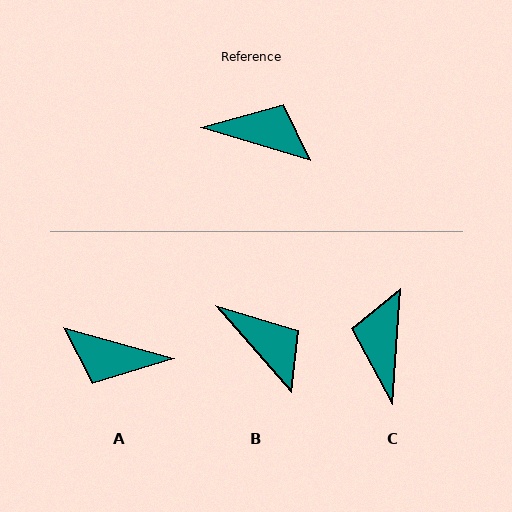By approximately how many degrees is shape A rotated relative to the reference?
Approximately 179 degrees clockwise.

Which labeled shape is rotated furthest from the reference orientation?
A, about 179 degrees away.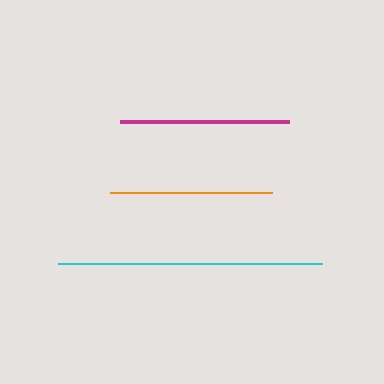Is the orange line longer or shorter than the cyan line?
The cyan line is longer than the orange line.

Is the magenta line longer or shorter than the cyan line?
The cyan line is longer than the magenta line.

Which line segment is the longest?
The cyan line is the longest at approximately 264 pixels.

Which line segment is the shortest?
The orange line is the shortest at approximately 161 pixels.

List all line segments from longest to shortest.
From longest to shortest: cyan, magenta, orange.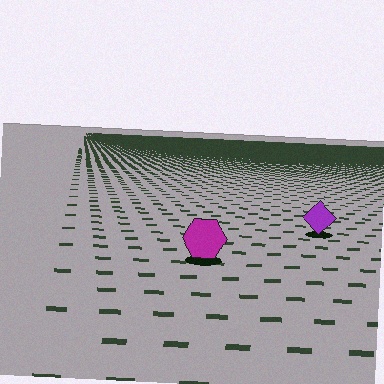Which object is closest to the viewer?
The magenta hexagon is closest. The texture marks near it are larger and more spread out.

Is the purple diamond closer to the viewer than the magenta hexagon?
No. The magenta hexagon is closer — you can tell from the texture gradient: the ground texture is coarser near it.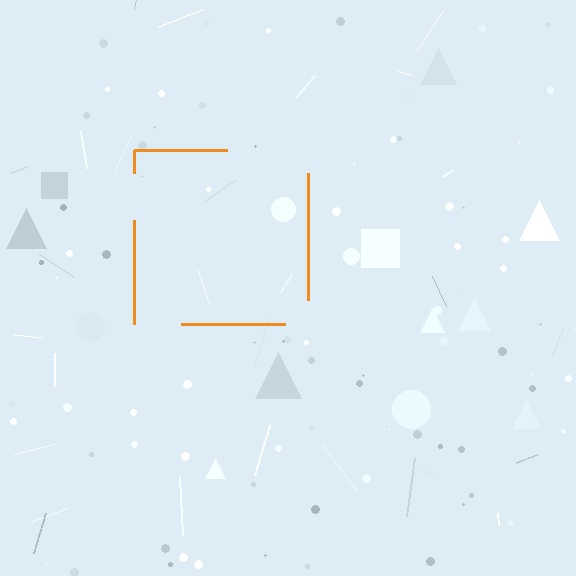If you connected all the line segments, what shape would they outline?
They would outline a square.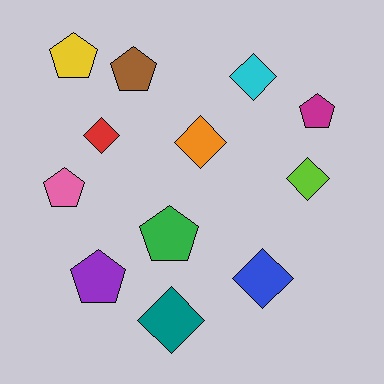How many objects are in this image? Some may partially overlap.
There are 12 objects.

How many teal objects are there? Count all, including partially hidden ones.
There is 1 teal object.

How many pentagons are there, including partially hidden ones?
There are 6 pentagons.